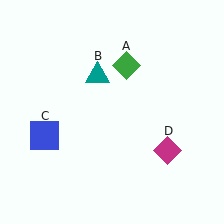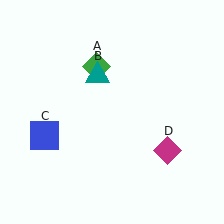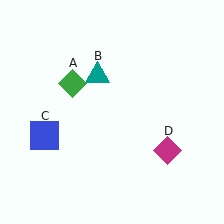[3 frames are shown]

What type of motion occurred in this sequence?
The green diamond (object A) rotated counterclockwise around the center of the scene.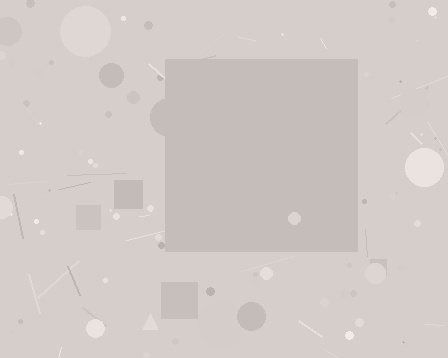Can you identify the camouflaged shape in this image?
The camouflaged shape is a square.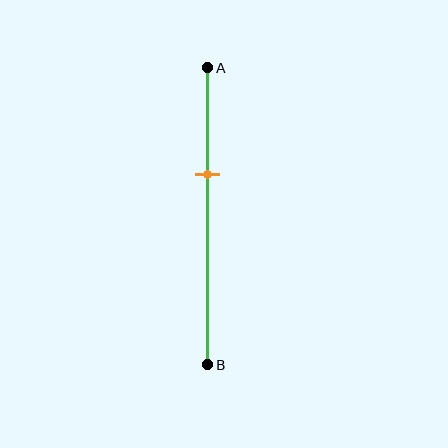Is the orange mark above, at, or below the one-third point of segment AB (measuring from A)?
The orange mark is approximately at the one-third point of segment AB.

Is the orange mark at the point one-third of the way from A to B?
Yes, the mark is approximately at the one-third point.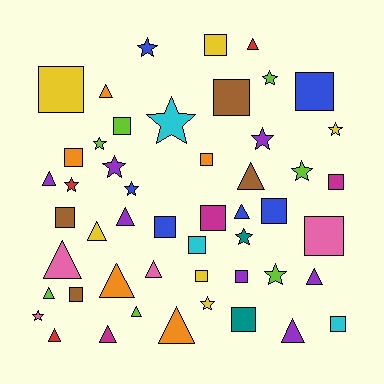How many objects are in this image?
There are 50 objects.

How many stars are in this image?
There are 14 stars.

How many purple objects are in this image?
There are 7 purple objects.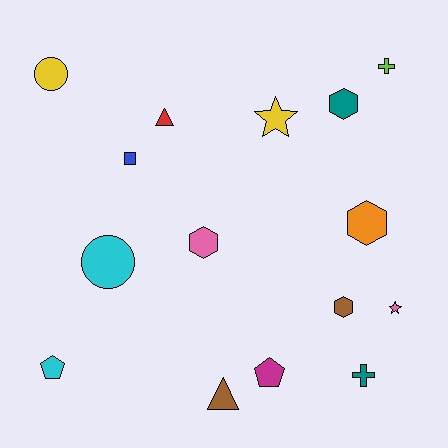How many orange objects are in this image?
There is 1 orange object.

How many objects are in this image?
There are 15 objects.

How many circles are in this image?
There are 2 circles.